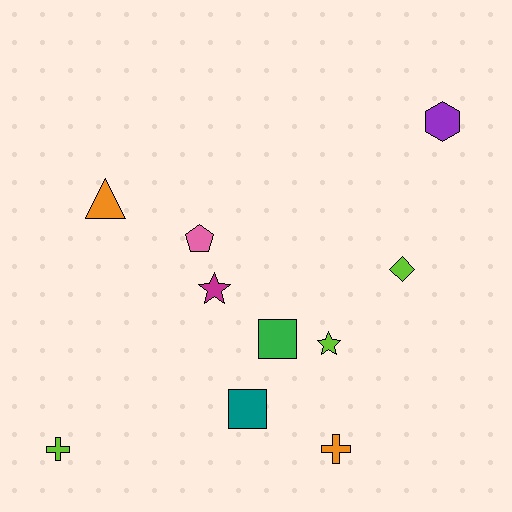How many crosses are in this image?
There are 2 crosses.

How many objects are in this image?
There are 10 objects.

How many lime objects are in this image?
There are 3 lime objects.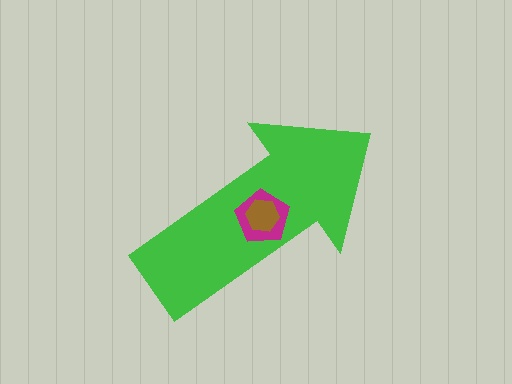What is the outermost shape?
The green arrow.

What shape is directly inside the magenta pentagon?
The brown hexagon.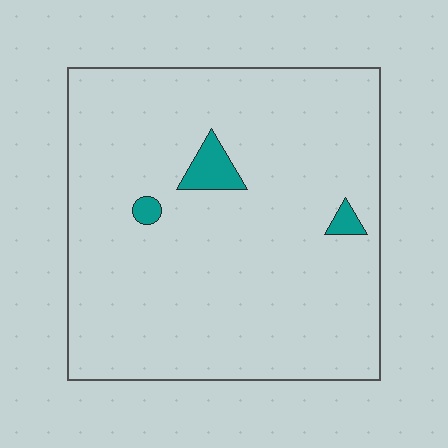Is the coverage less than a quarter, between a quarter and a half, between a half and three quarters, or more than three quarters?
Less than a quarter.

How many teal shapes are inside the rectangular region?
3.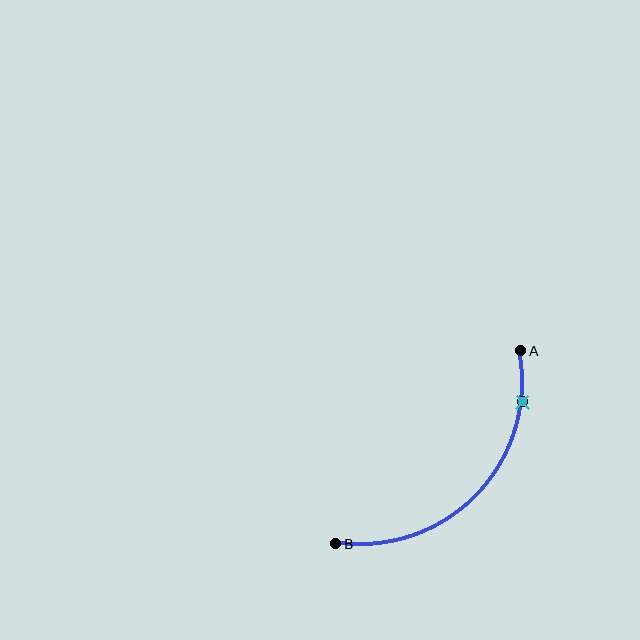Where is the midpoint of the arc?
The arc midpoint is the point on the curve farthest from the straight line joining A and B. It sits below and to the right of that line.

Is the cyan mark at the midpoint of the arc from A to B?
No. The cyan mark lies on the arc but is closer to endpoint A. The arc midpoint would be at the point on the curve equidistant along the arc from both A and B.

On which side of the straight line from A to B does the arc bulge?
The arc bulges below and to the right of the straight line connecting A and B.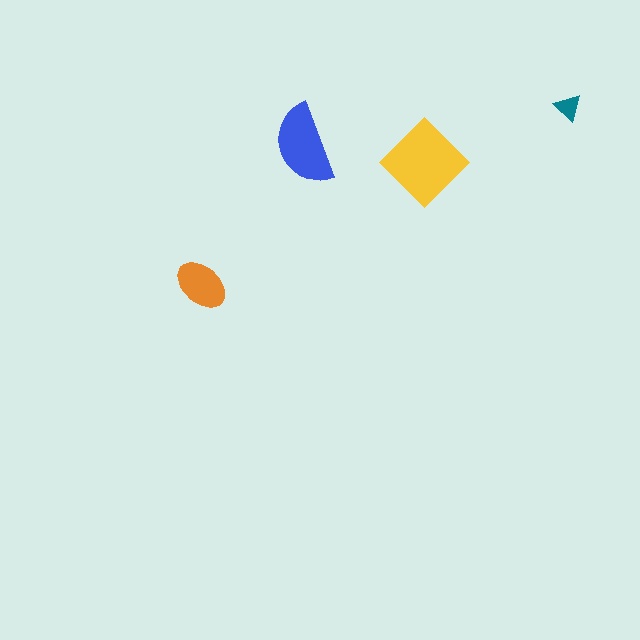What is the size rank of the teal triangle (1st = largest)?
4th.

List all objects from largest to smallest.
The yellow diamond, the blue semicircle, the orange ellipse, the teal triangle.